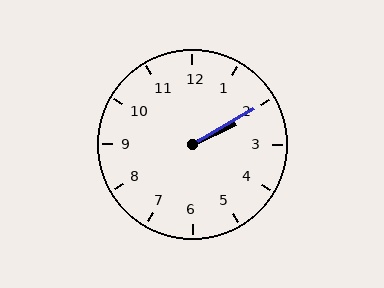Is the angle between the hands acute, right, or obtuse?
It is acute.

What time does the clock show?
2:10.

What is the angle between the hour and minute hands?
Approximately 5 degrees.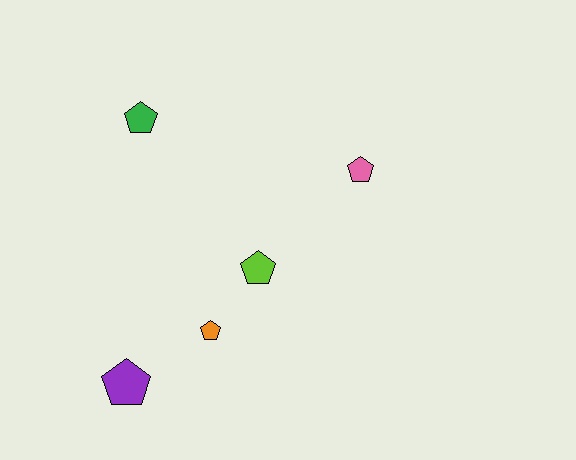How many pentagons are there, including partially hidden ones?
There are 5 pentagons.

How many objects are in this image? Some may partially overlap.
There are 5 objects.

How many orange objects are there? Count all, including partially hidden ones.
There is 1 orange object.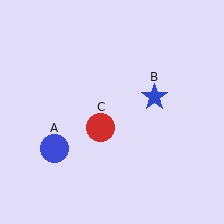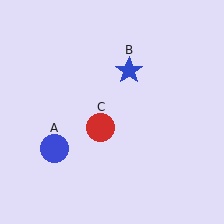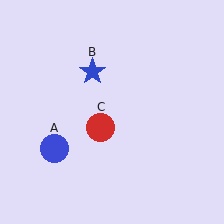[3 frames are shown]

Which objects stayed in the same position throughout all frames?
Blue circle (object A) and red circle (object C) remained stationary.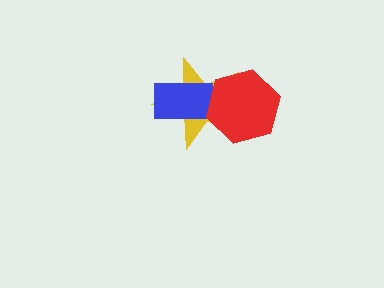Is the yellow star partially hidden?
Yes, it is partially covered by another shape.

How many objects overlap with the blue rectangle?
2 objects overlap with the blue rectangle.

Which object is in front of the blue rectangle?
The red hexagon is in front of the blue rectangle.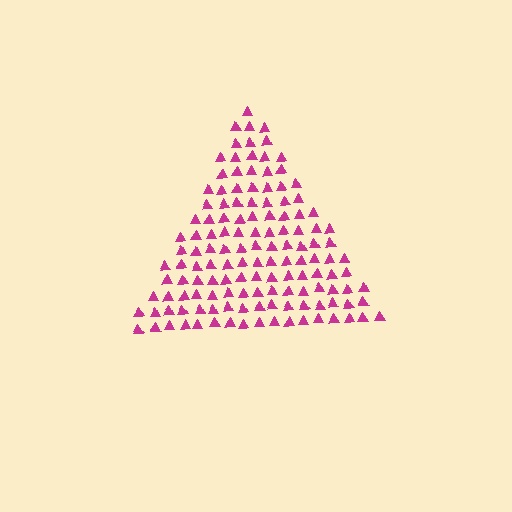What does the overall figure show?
The overall figure shows a triangle.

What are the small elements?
The small elements are triangles.